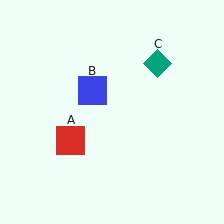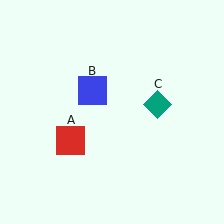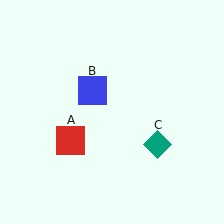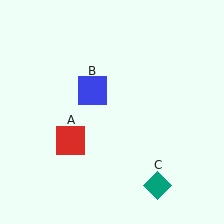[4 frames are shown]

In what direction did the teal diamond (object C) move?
The teal diamond (object C) moved down.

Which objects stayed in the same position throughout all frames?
Red square (object A) and blue square (object B) remained stationary.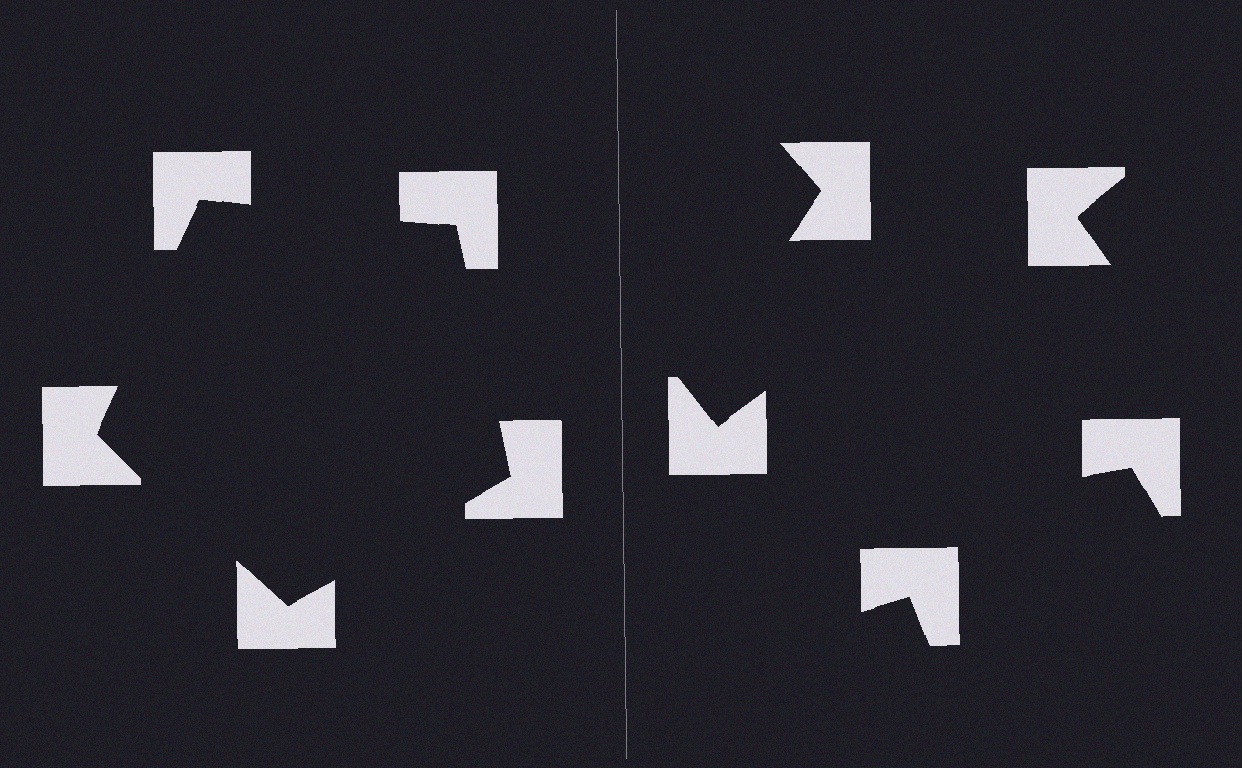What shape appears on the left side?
An illusory pentagon.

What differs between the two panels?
The notched squares are positioned identically on both sides; only the wedge orientations differ. On the left they align to a pentagon; on the right they are misaligned.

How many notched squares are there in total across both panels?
10 — 5 on each side.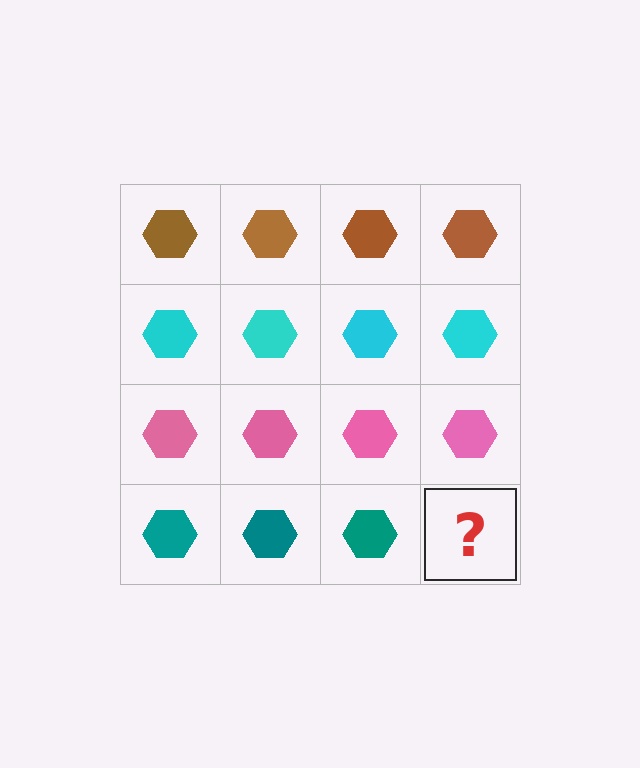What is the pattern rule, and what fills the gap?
The rule is that each row has a consistent color. The gap should be filled with a teal hexagon.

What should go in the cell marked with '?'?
The missing cell should contain a teal hexagon.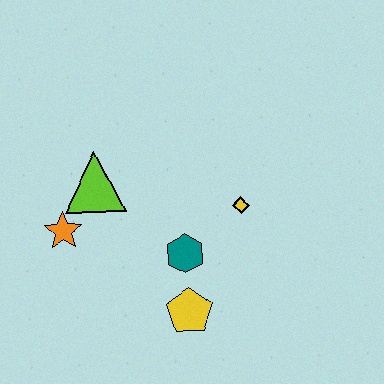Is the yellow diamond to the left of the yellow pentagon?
No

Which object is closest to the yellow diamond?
The teal hexagon is closest to the yellow diamond.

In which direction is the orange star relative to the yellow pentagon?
The orange star is to the left of the yellow pentagon.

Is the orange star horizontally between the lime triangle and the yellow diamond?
No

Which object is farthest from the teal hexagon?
The orange star is farthest from the teal hexagon.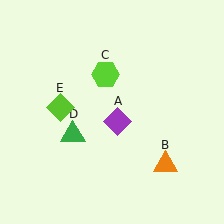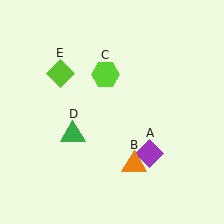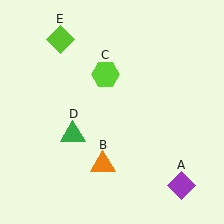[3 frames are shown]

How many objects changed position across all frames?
3 objects changed position: purple diamond (object A), orange triangle (object B), lime diamond (object E).